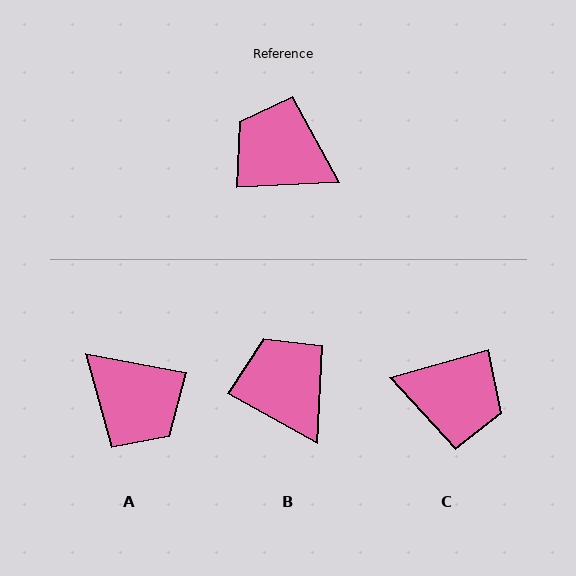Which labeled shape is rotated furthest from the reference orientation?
A, about 167 degrees away.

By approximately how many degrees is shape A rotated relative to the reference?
Approximately 167 degrees counter-clockwise.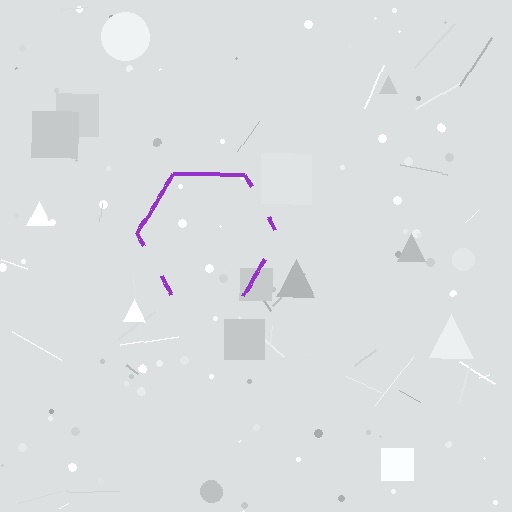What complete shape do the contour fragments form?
The contour fragments form a hexagon.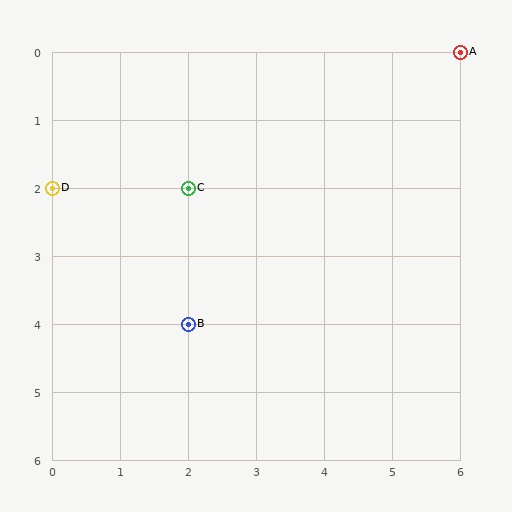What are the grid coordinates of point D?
Point D is at grid coordinates (0, 2).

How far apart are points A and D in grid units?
Points A and D are 6 columns and 2 rows apart (about 6.3 grid units diagonally).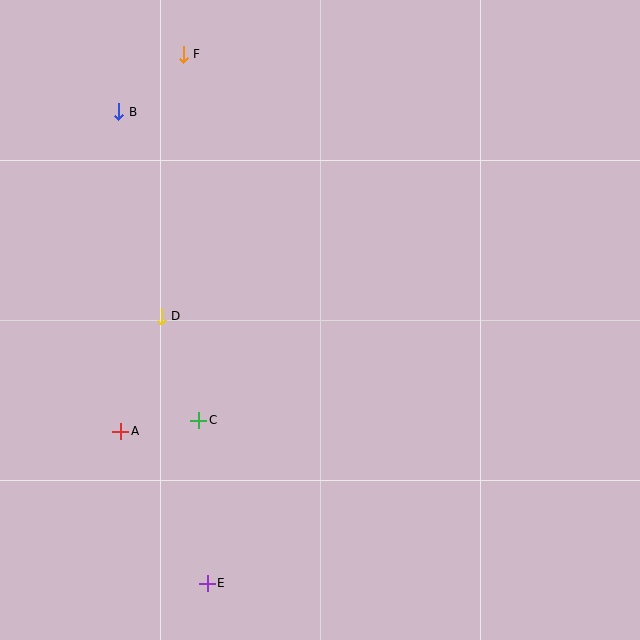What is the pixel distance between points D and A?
The distance between D and A is 122 pixels.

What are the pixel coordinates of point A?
Point A is at (121, 431).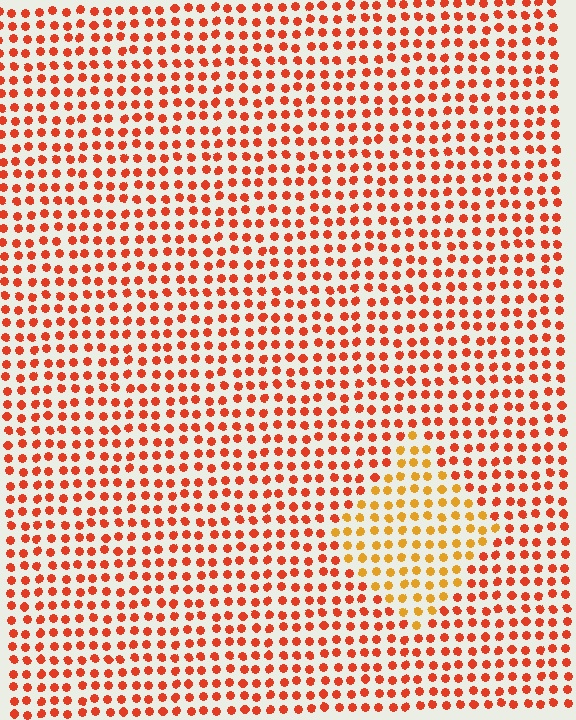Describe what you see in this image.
The image is filled with small red elements in a uniform arrangement. A diamond-shaped region is visible where the elements are tinted to a slightly different hue, forming a subtle color boundary.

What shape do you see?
I see a diamond.